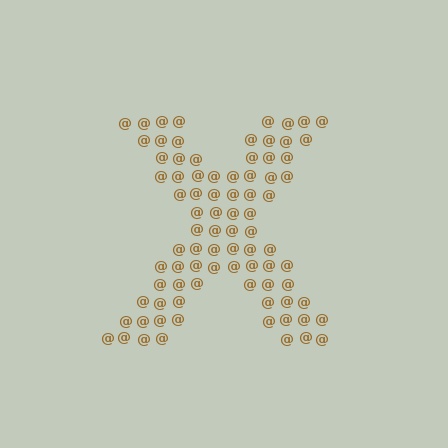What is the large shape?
The large shape is the letter X.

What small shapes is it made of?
It is made of small at signs.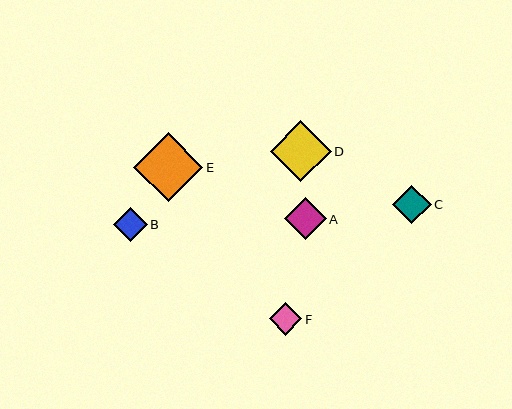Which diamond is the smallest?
Diamond F is the smallest with a size of approximately 33 pixels.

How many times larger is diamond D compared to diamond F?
Diamond D is approximately 1.9 times the size of diamond F.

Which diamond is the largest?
Diamond E is the largest with a size of approximately 69 pixels.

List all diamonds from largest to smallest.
From largest to smallest: E, D, A, C, B, F.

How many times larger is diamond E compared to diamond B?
Diamond E is approximately 2.0 times the size of diamond B.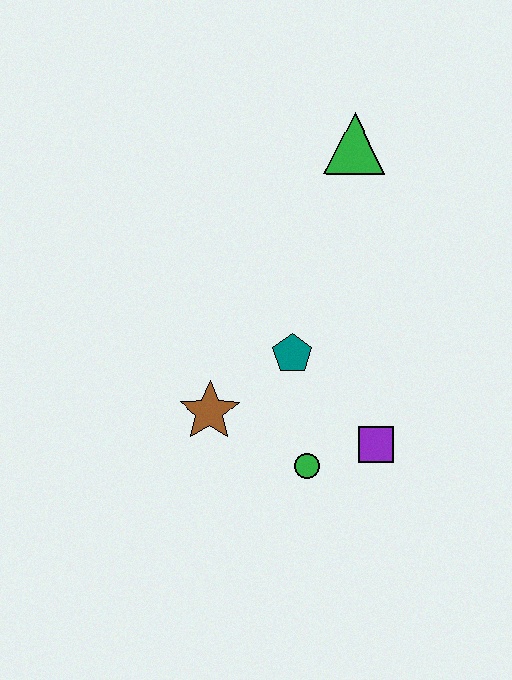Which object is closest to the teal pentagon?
The brown star is closest to the teal pentagon.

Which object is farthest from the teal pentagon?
The green triangle is farthest from the teal pentagon.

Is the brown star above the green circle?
Yes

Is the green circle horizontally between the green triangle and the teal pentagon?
Yes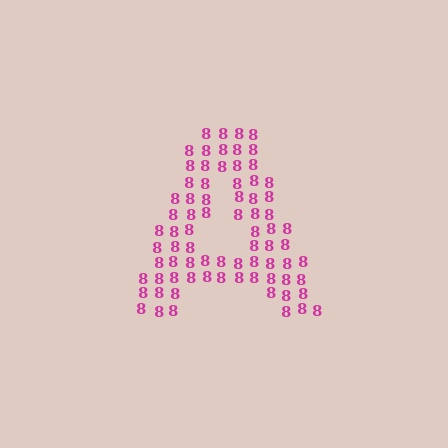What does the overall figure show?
The overall figure shows the letter A.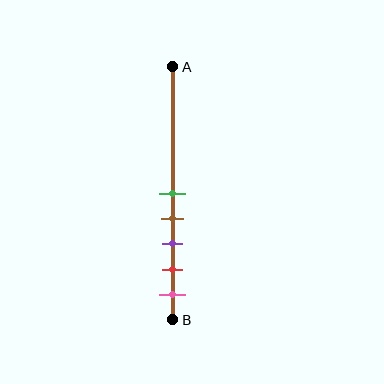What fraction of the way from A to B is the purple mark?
The purple mark is approximately 70% (0.7) of the way from A to B.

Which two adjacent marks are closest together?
The green and brown marks are the closest adjacent pair.